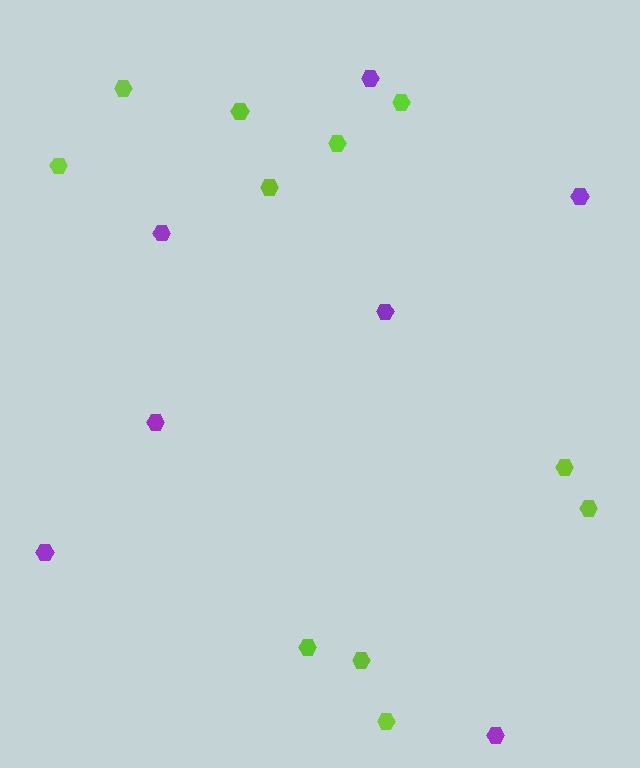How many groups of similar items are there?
There are 2 groups: one group of lime hexagons (11) and one group of purple hexagons (7).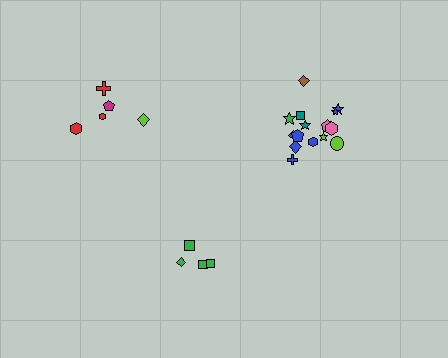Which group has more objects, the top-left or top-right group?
The top-right group.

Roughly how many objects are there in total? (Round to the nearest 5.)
Roughly 25 objects in total.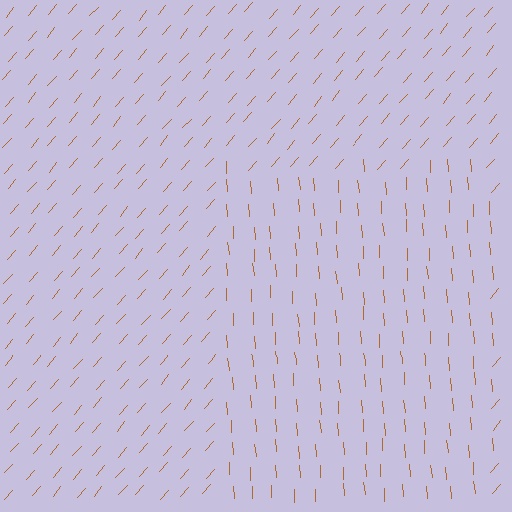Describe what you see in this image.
The image is filled with small brown line segments. A rectangle region in the image has lines oriented differently from the surrounding lines, creating a visible texture boundary.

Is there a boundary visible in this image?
Yes, there is a texture boundary formed by a change in line orientation.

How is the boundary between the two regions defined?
The boundary is defined purely by a change in line orientation (approximately 45 degrees difference). All lines are the same color and thickness.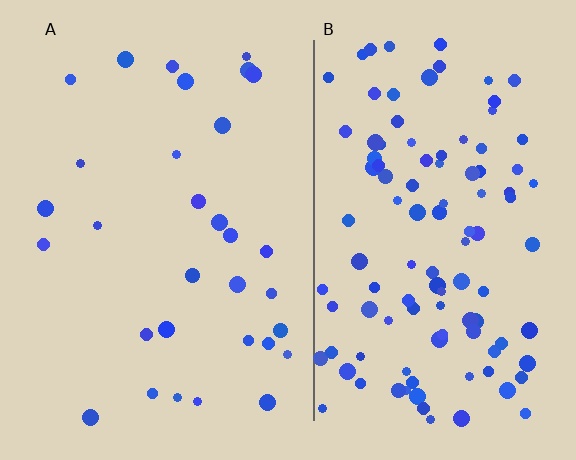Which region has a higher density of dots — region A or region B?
B (the right).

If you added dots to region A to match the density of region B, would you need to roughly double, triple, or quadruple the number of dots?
Approximately quadruple.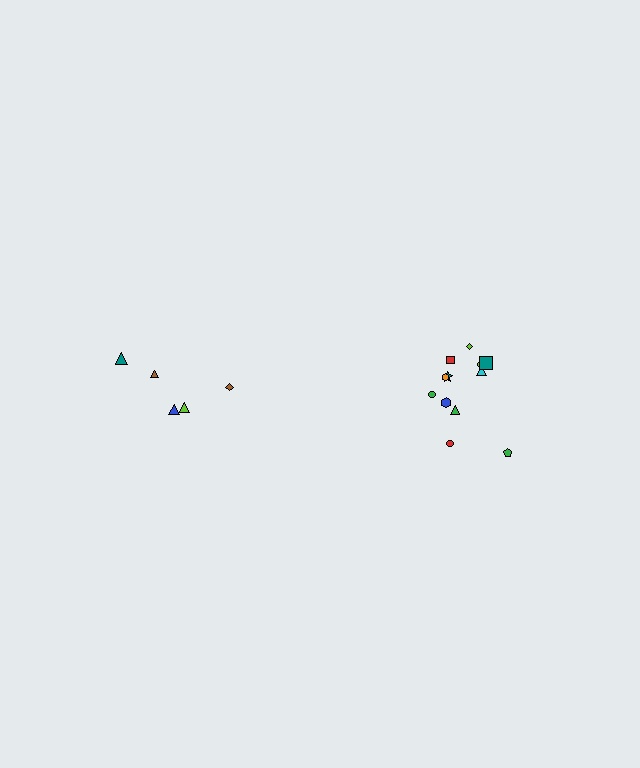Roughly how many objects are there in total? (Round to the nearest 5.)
Roughly 15 objects in total.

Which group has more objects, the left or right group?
The right group.